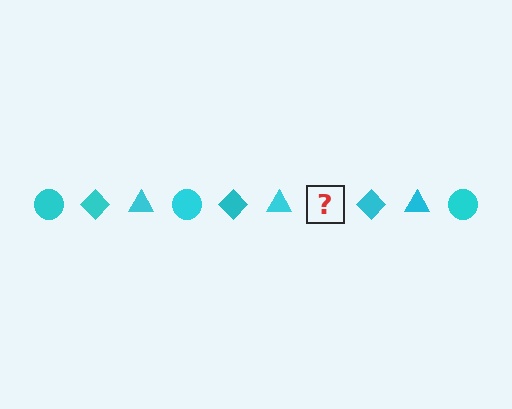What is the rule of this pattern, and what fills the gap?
The rule is that the pattern cycles through circle, diamond, triangle shapes in cyan. The gap should be filled with a cyan circle.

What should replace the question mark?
The question mark should be replaced with a cyan circle.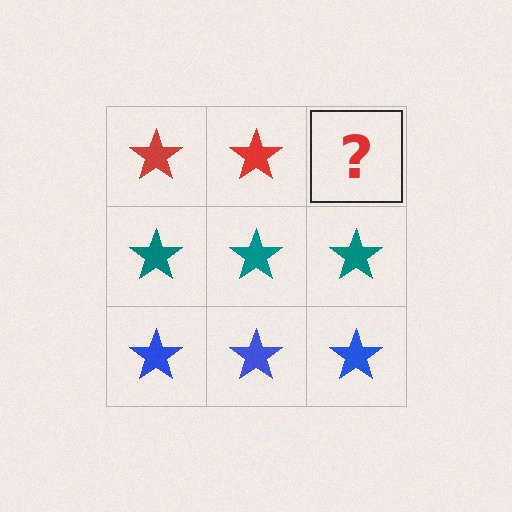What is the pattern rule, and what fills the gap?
The rule is that each row has a consistent color. The gap should be filled with a red star.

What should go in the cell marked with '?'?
The missing cell should contain a red star.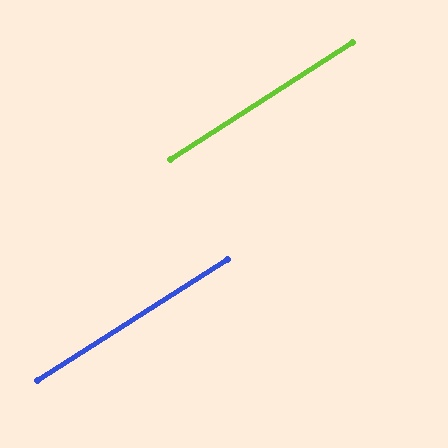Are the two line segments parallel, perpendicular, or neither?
Parallel — their directions differ by only 0.3°.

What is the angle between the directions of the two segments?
Approximately 0 degrees.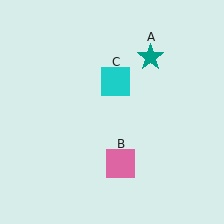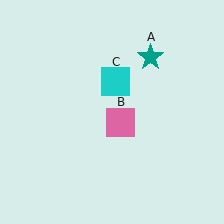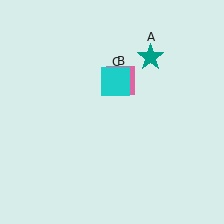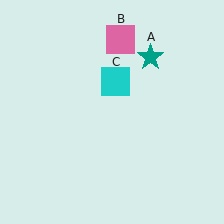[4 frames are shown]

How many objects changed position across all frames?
1 object changed position: pink square (object B).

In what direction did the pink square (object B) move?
The pink square (object B) moved up.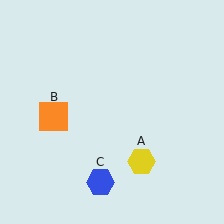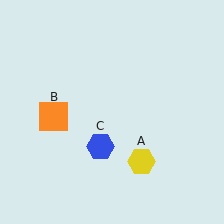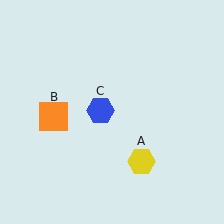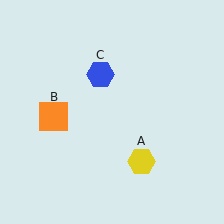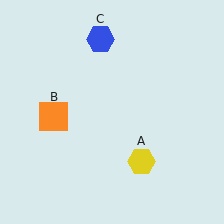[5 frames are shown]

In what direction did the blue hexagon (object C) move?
The blue hexagon (object C) moved up.